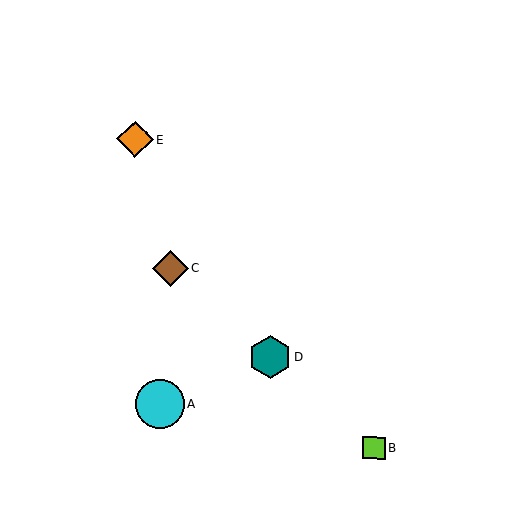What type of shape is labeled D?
Shape D is a teal hexagon.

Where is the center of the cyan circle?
The center of the cyan circle is at (160, 403).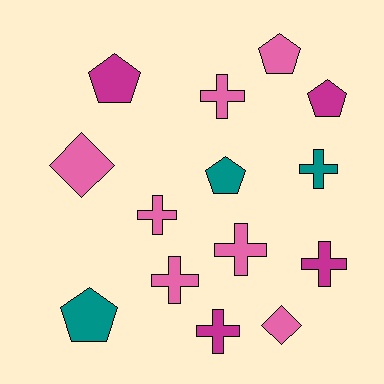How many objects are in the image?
There are 14 objects.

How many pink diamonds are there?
There are 2 pink diamonds.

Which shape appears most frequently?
Cross, with 7 objects.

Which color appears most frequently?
Pink, with 7 objects.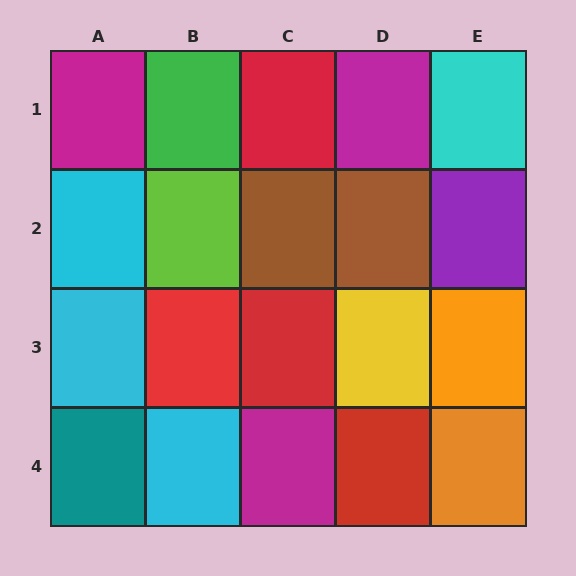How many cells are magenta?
3 cells are magenta.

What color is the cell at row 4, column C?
Magenta.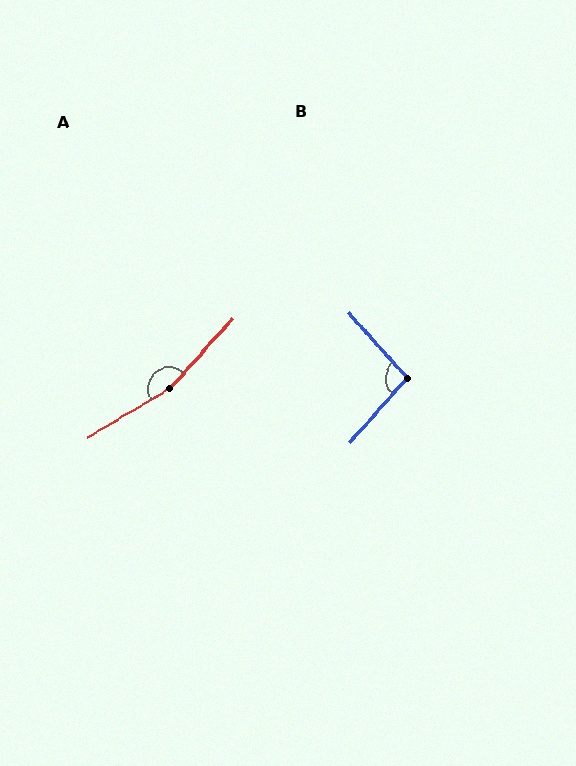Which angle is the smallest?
B, at approximately 96 degrees.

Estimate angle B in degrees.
Approximately 96 degrees.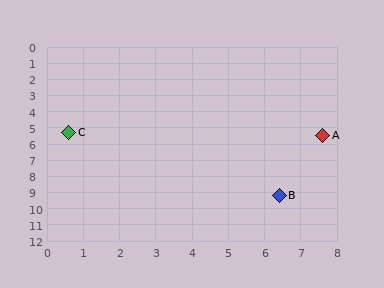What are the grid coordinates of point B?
Point B is at approximately (6.4, 9.2).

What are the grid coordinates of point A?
Point A is at approximately (7.6, 5.5).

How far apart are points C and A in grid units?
Points C and A are about 7.0 grid units apart.